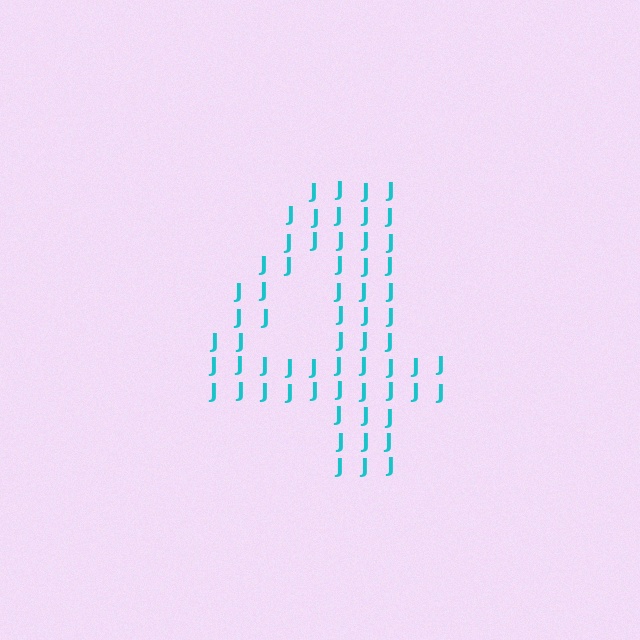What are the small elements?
The small elements are letter J's.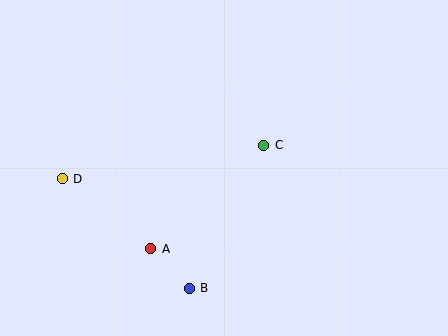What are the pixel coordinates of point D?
Point D is at (62, 179).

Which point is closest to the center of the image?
Point C at (264, 145) is closest to the center.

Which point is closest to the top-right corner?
Point C is closest to the top-right corner.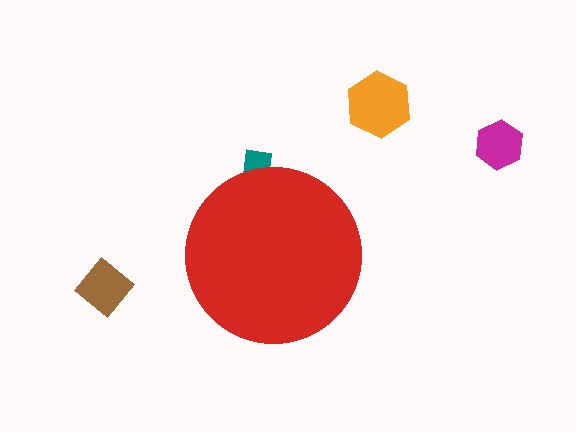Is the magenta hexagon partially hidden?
No, the magenta hexagon is fully visible.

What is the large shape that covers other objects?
A red circle.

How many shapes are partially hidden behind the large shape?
1 shape is partially hidden.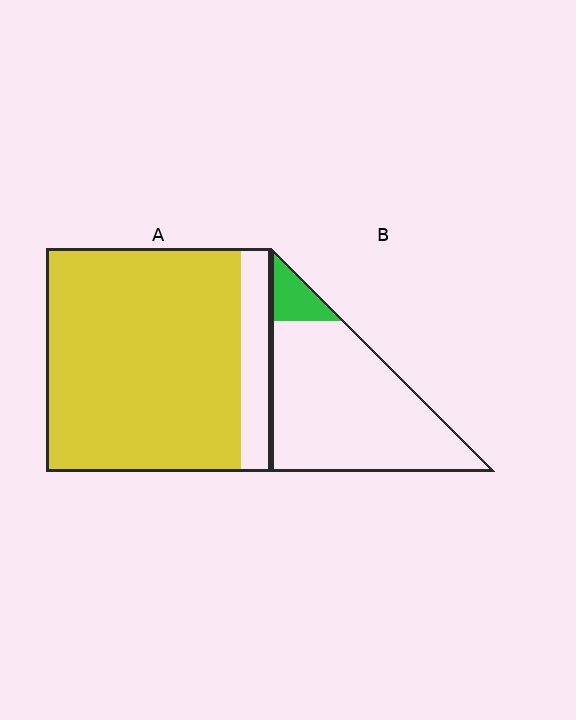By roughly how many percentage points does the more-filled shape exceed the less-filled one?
By roughly 75 percentage points (A over B).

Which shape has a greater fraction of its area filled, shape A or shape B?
Shape A.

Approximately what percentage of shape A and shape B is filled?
A is approximately 85% and B is approximately 10%.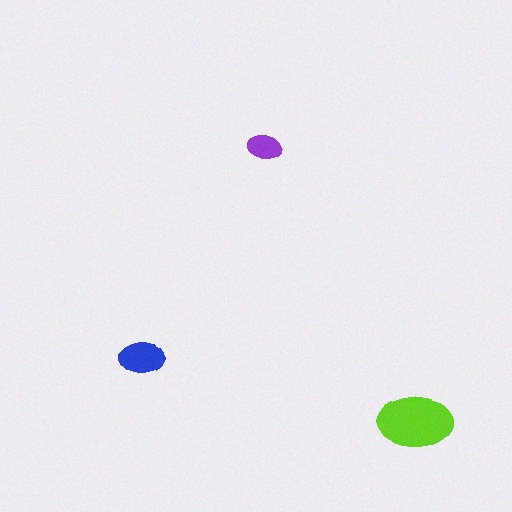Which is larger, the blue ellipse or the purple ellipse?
The blue one.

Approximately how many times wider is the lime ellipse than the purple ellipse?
About 2 times wider.